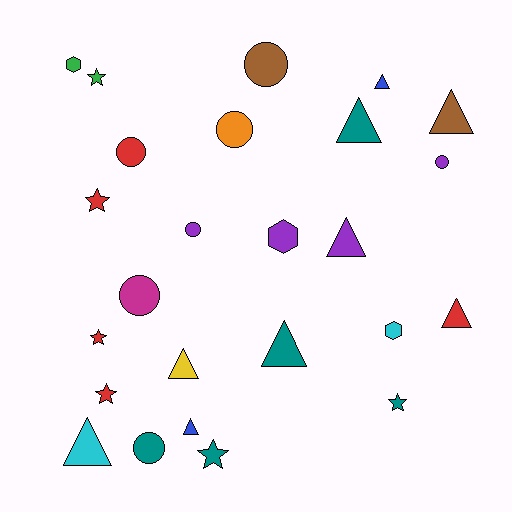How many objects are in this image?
There are 25 objects.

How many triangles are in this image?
There are 9 triangles.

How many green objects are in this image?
There are 2 green objects.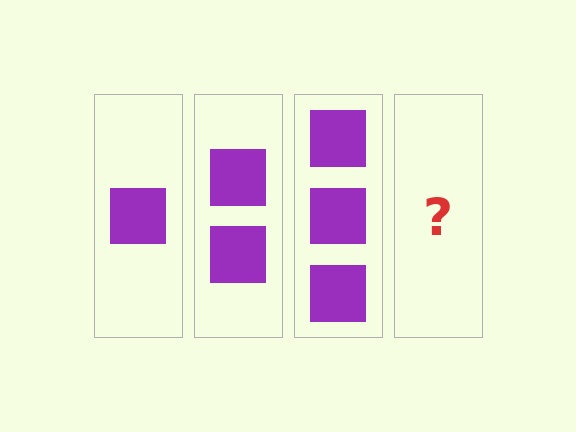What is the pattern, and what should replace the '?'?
The pattern is that each step adds one more square. The '?' should be 4 squares.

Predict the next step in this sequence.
The next step is 4 squares.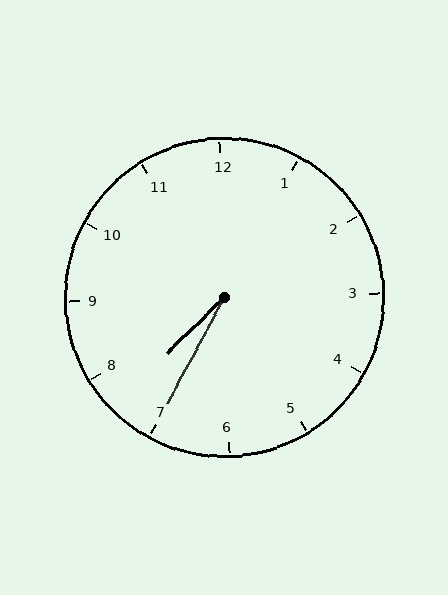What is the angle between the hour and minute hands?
Approximately 18 degrees.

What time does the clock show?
7:35.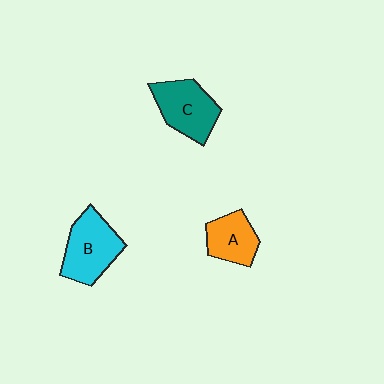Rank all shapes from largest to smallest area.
From largest to smallest: B (cyan), C (teal), A (orange).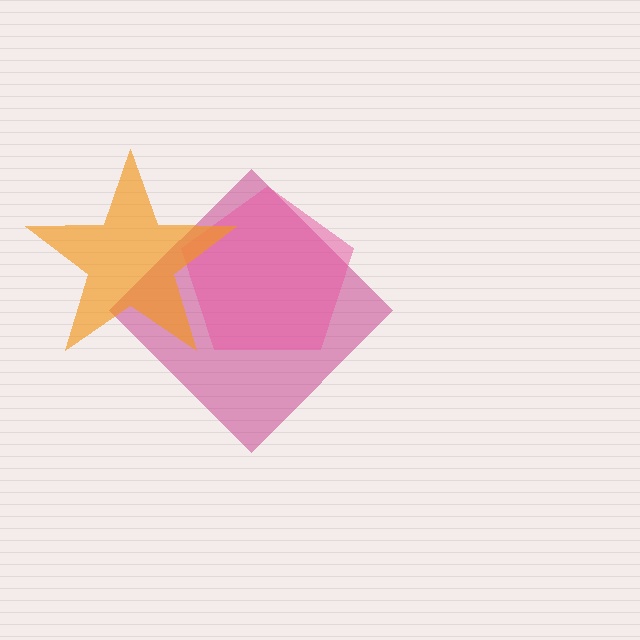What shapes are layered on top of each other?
The layered shapes are: a magenta diamond, a pink pentagon, an orange star.